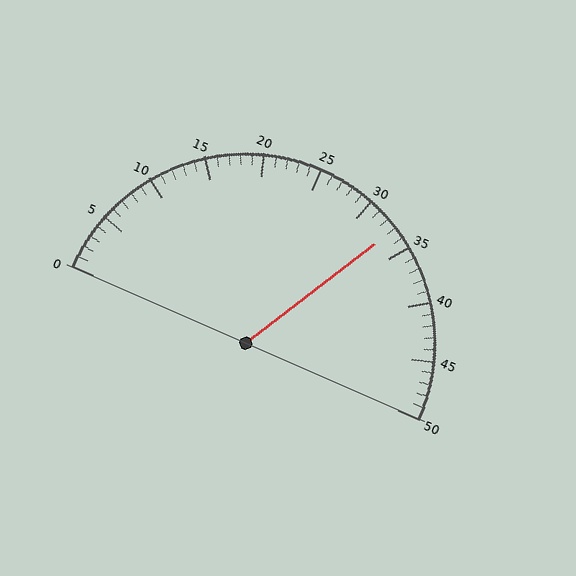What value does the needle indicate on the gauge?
The needle indicates approximately 33.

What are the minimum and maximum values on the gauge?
The gauge ranges from 0 to 50.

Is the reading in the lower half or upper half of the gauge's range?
The reading is in the upper half of the range (0 to 50).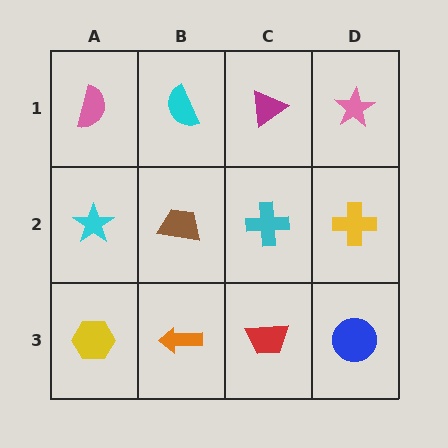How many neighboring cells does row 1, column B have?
3.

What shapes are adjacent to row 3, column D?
A yellow cross (row 2, column D), a red trapezoid (row 3, column C).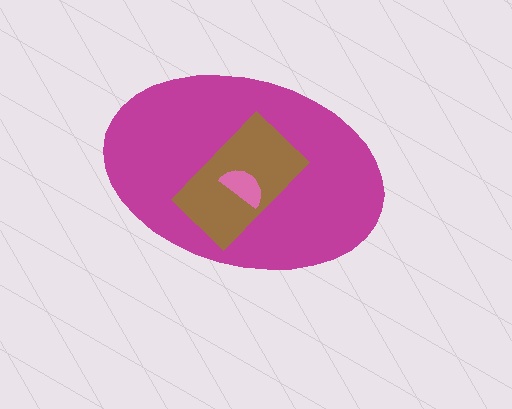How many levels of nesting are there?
3.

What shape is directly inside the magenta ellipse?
The brown rectangle.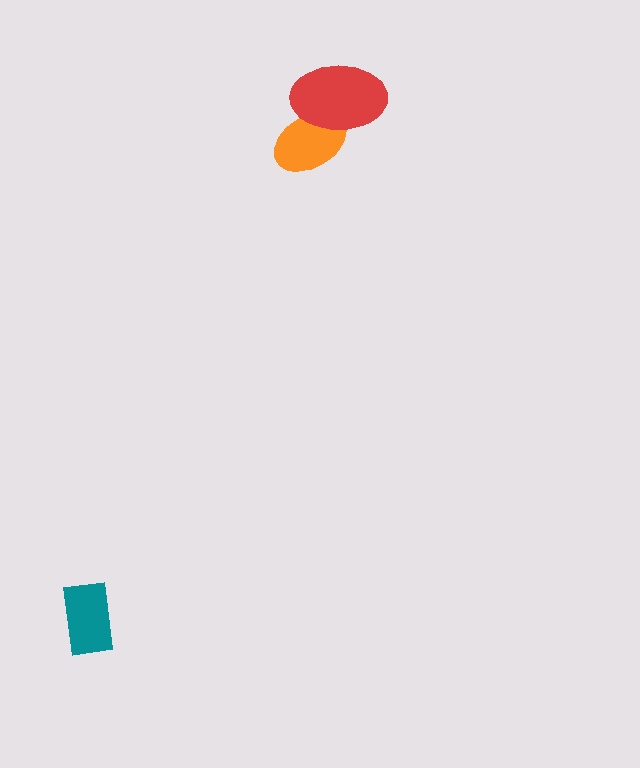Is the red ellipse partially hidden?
No, no other shape covers it.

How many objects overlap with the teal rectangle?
0 objects overlap with the teal rectangle.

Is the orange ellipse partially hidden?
Yes, it is partially covered by another shape.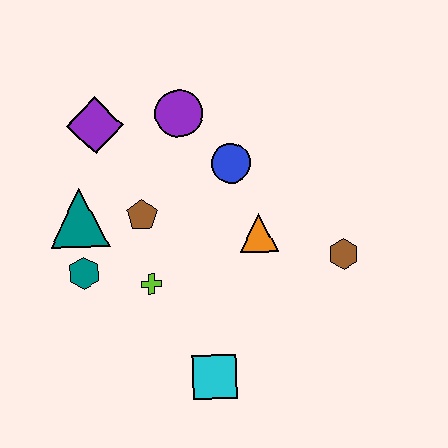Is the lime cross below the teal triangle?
Yes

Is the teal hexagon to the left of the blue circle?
Yes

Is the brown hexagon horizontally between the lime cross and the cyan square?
No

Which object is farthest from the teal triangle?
The brown hexagon is farthest from the teal triangle.